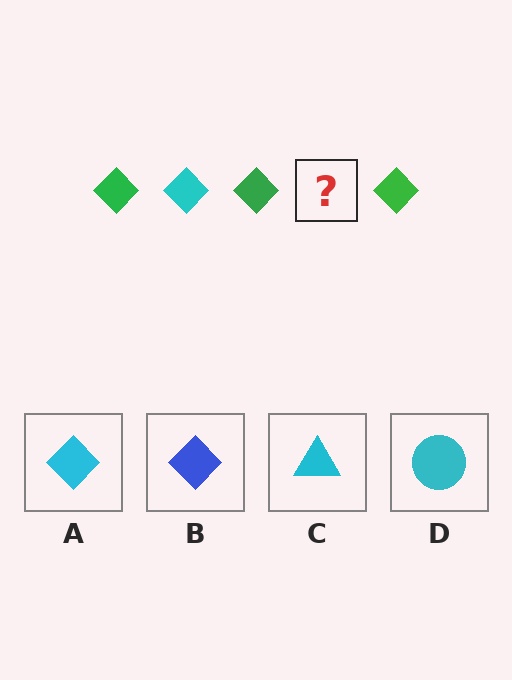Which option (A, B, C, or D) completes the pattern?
A.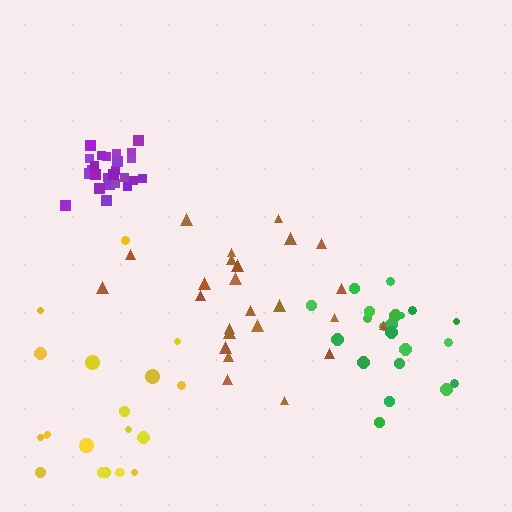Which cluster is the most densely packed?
Purple.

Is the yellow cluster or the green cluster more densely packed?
Green.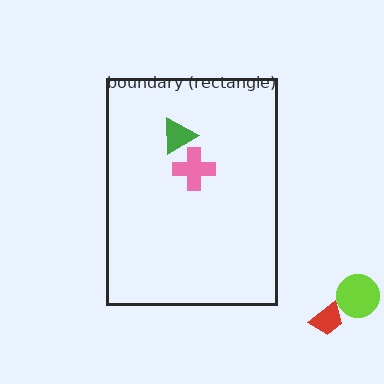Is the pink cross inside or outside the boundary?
Inside.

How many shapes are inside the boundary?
2 inside, 2 outside.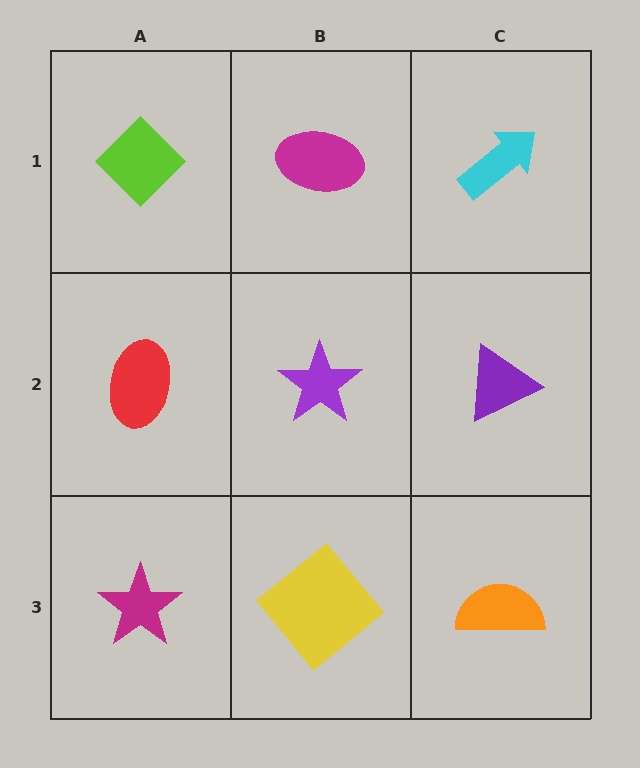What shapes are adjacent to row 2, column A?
A lime diamond (row 1, column A), a magenta star (row 3, column A), a purple star (row 2, column B).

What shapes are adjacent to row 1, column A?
A red ellipse (row 2, column A), a magenta ellipse (row 1, column B).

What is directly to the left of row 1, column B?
A lime diamond.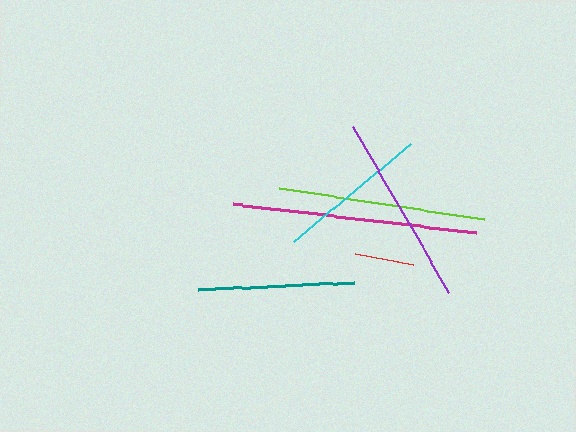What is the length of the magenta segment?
The magenta segment is approximately 244 pixels long.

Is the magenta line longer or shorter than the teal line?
The magenta line is longer than the teal line.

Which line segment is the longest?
The magenta line is the longest at approximately 244 pixels.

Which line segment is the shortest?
The red line is the shortest at approximately 61 pixels.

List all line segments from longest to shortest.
From longest to shortest: magenta, lime, purple, teal, cyan, red.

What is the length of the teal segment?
The teal segment is approximately 156 pixels long.